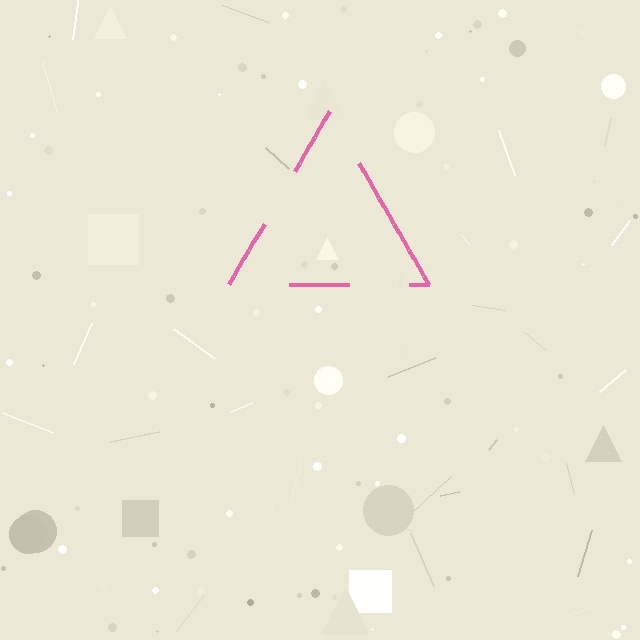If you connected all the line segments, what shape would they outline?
They would outline a triangle.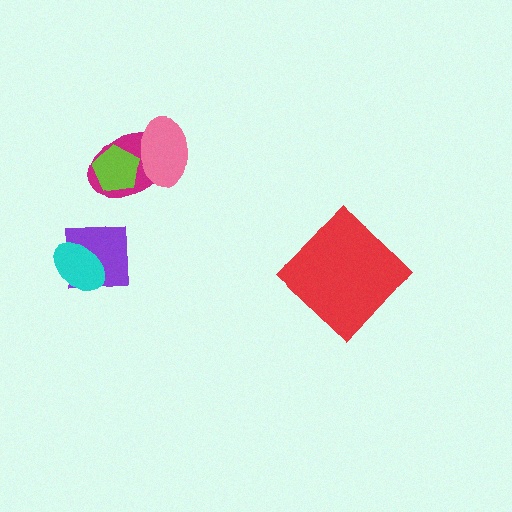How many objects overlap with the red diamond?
0 objects overlap with the red diamond.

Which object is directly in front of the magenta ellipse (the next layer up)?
The pink ellipse is directly in front of the magenta ellipse.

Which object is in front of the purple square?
The cyan ellipse is in front of the purple square.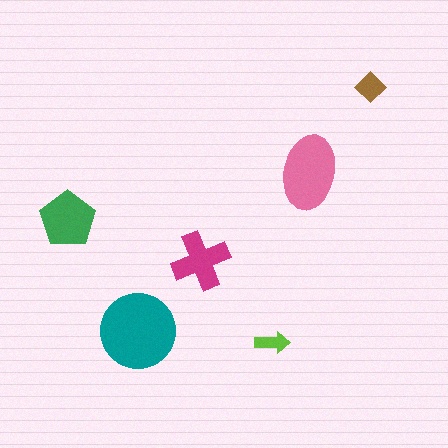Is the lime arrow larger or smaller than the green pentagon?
Smaller.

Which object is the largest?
The teal circle.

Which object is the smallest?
The lime arrow.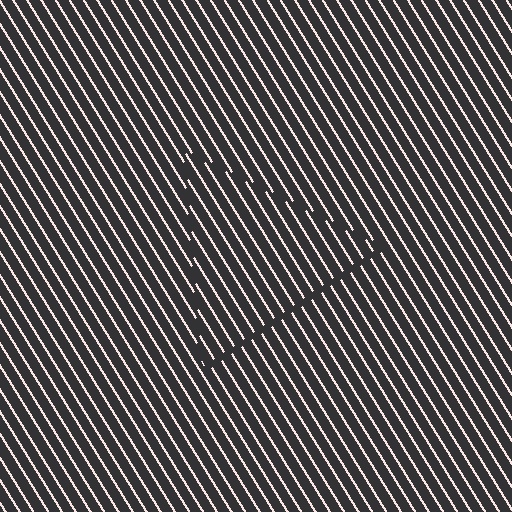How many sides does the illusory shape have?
3 sides — the line-ends trace a triangle.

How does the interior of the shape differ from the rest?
The interior of the shape contains the same grating, shifted by half a period — the contour is defined by the phase discontinuity where line-ends from the inner and outer gratings abut.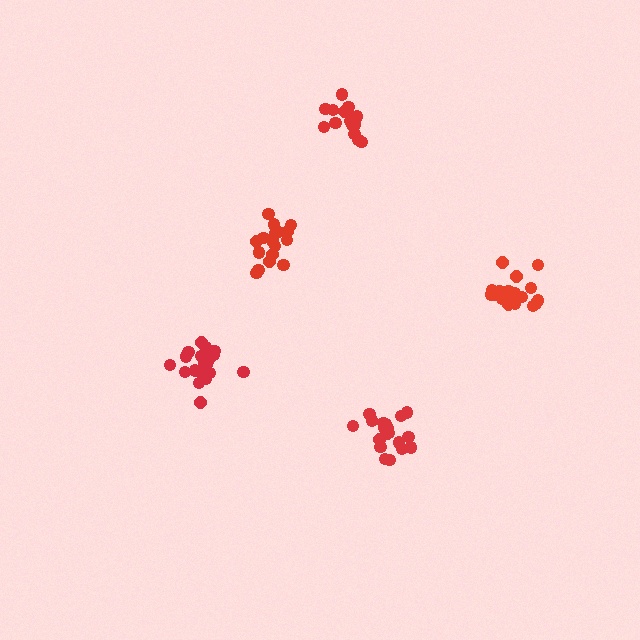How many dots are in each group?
Group 1: 21 dots, Group 2: 18 dots, Group 3: 20 dots, Group 4: 19 dots, Group 5: 17 dots (95 total).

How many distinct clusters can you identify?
There are 5 distinct clusters.